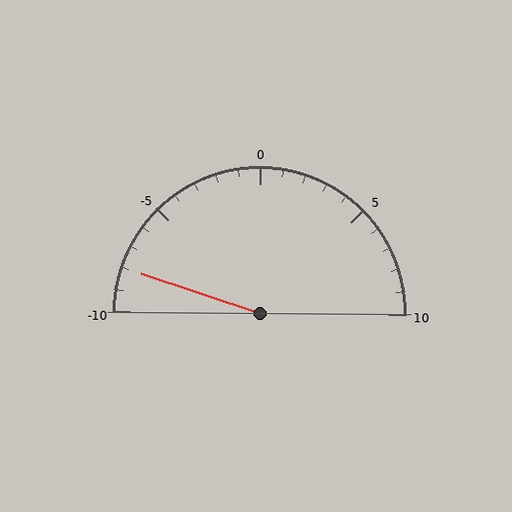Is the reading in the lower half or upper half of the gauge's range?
The reading is in the lower half of the range (-10 to 10).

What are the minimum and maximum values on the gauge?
The gauge ranges from -10 to 10.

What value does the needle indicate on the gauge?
The needle indicates approximately -8.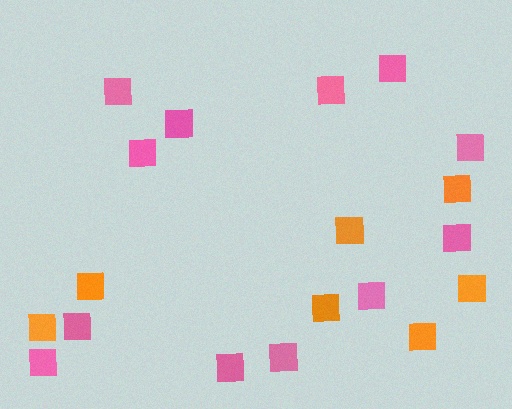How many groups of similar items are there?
There are 2 groups: one group of orange squares (7) and one group of pink squares (12).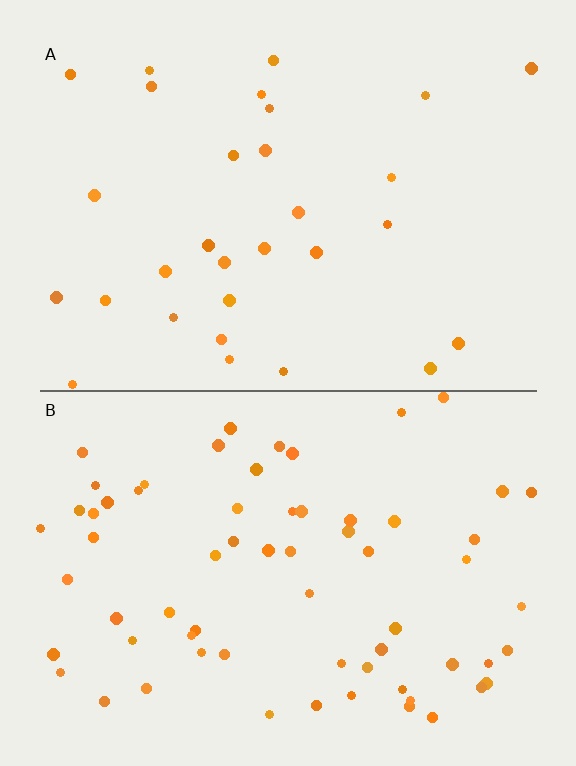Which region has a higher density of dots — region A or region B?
B (the bottom).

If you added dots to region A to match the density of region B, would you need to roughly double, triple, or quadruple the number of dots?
Approximately double.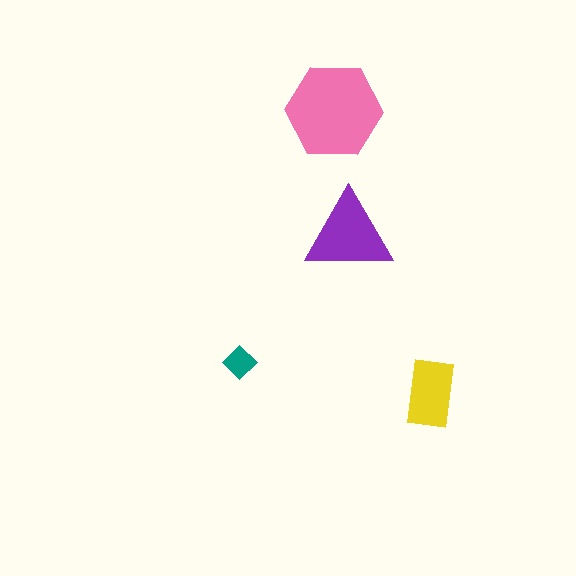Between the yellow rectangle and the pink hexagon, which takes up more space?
The pink hexagon.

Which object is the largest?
The pink hexagon.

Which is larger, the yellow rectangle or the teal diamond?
The yellow rectangle.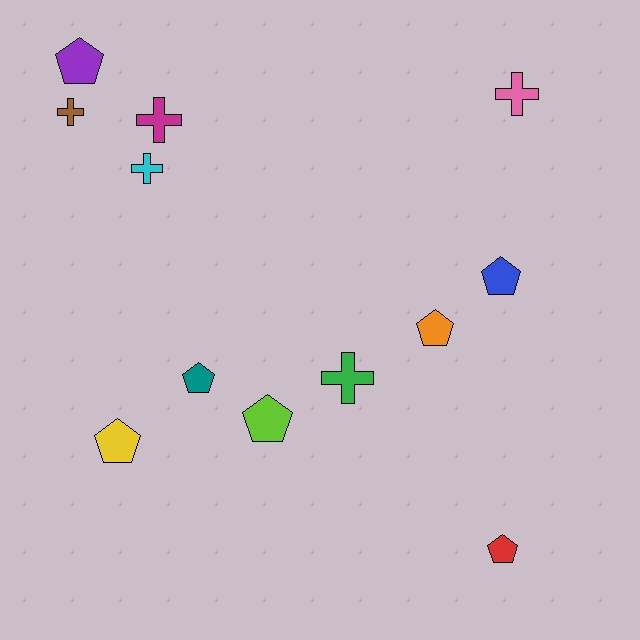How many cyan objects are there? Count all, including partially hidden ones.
There is 1 cyan object.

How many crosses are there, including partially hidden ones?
There are 5 crosses.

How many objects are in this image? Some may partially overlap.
There are 12 objects.